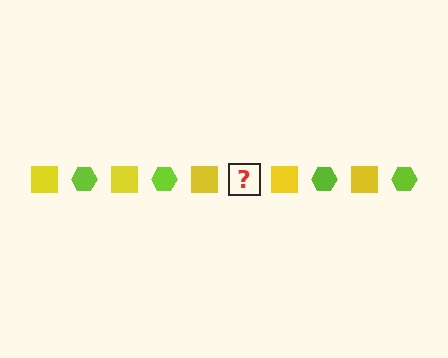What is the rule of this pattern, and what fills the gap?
The rule is that the pattern alternates between yellow square and lime hexagon. The gap should be filled with a lime hexagon.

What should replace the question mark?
The question mark should be replaced with a lime hexagon.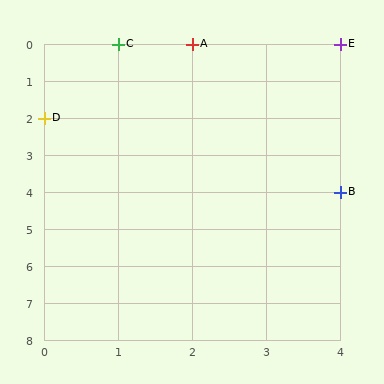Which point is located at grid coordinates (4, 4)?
Point B is at (4, 4).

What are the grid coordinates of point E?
Point E is at grid coordinates (4, 0).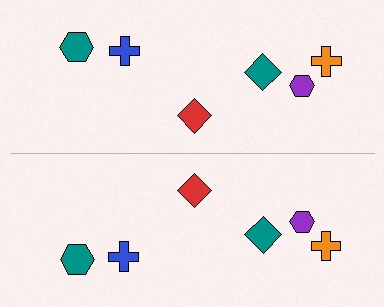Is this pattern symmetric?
Yes, this pattern has bilateral (reflection) symmetry.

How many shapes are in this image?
There are 12 shapes in this image.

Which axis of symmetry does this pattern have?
The pattern has a horizontal axis of symmetry running through the center of the image.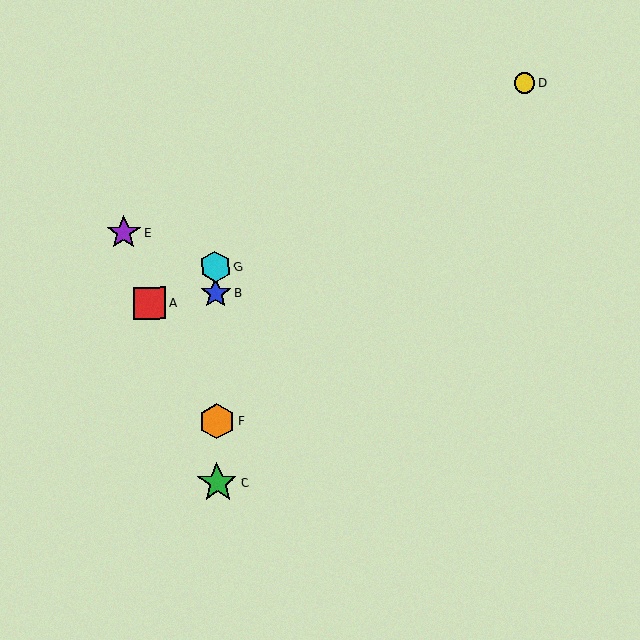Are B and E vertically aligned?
No, B is at x≈216 and E is at x≈124.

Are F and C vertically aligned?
Yes, both are at x≈217.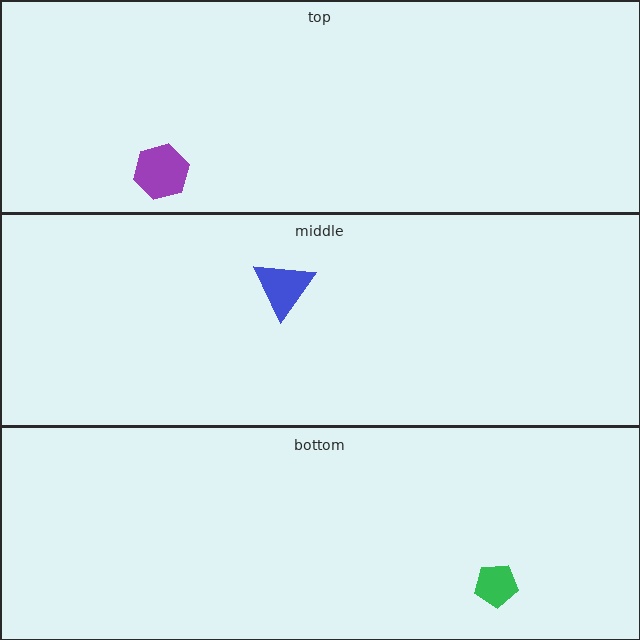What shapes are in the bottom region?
The green pentagon.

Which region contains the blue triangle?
The middle region.